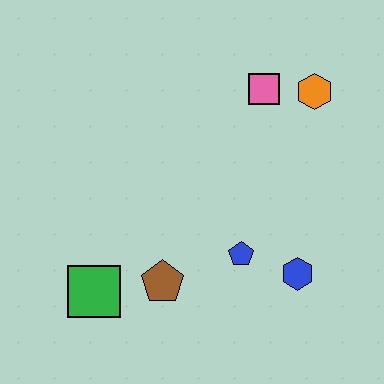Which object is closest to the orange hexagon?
The pink square is closest to the orange hexagon.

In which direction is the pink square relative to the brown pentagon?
The pink square is above the brown pentagon.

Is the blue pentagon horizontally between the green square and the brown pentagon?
No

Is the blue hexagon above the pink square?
No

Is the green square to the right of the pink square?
No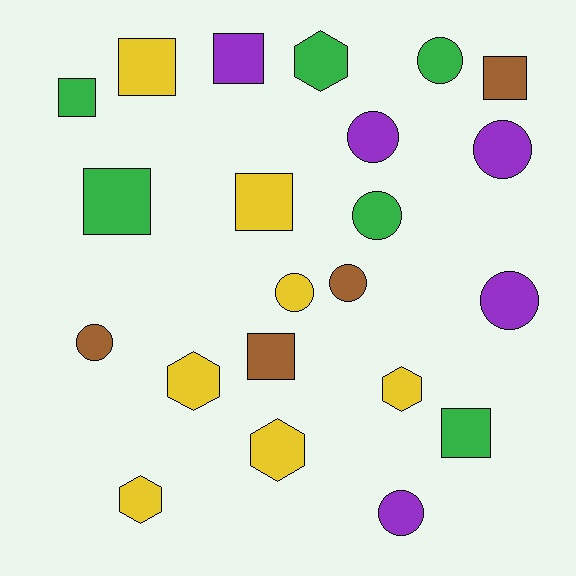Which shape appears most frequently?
Circle, with 9 objects.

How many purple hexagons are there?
There are no purple hexagons.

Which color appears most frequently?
Yellow, with 7 objects.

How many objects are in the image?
There are 22 objects.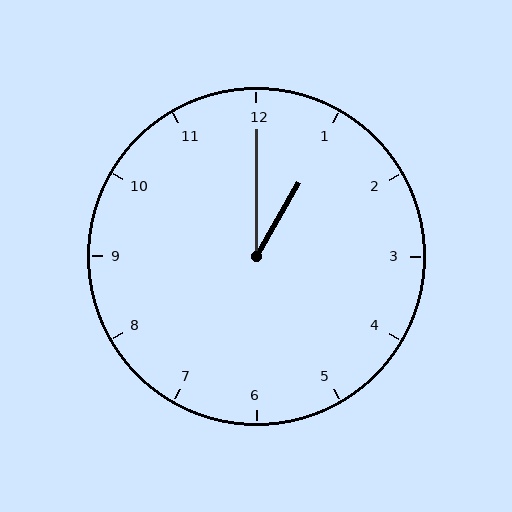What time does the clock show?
1:00.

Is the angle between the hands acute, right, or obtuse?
It is acute.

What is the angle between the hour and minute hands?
Approximately 30 degrees.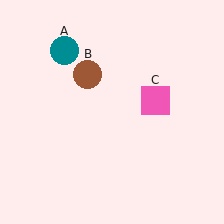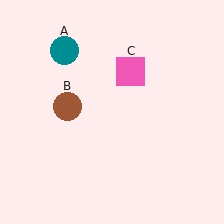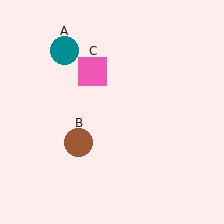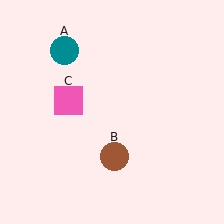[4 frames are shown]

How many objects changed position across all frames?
2 objects changed position: brown circle (object B), pink square (object C).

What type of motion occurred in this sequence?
The brown circle (object B), pink square (object C) rotated counterclockwise around the center of the scene.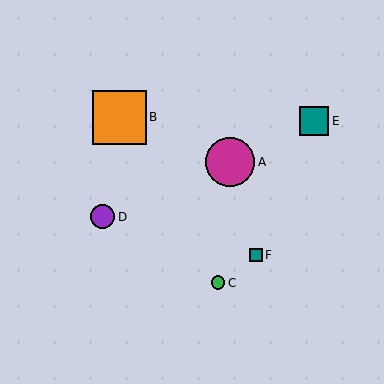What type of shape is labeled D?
Shape D is a purple circle.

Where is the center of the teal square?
The center of the teal square is at (314, 121).